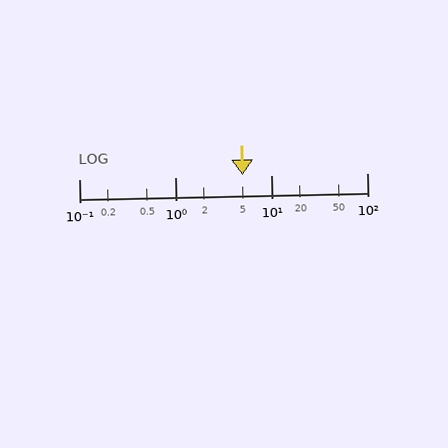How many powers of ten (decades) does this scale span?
The scale spans 3 decades, from 0.1 to 100.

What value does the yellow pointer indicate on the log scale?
The pointer indicates approximately 5.1.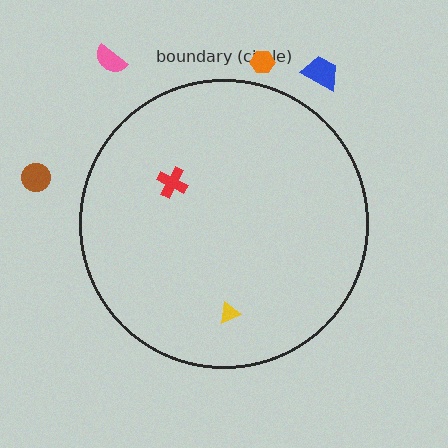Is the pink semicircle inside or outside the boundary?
Outside.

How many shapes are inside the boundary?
2 inside, 4 outside.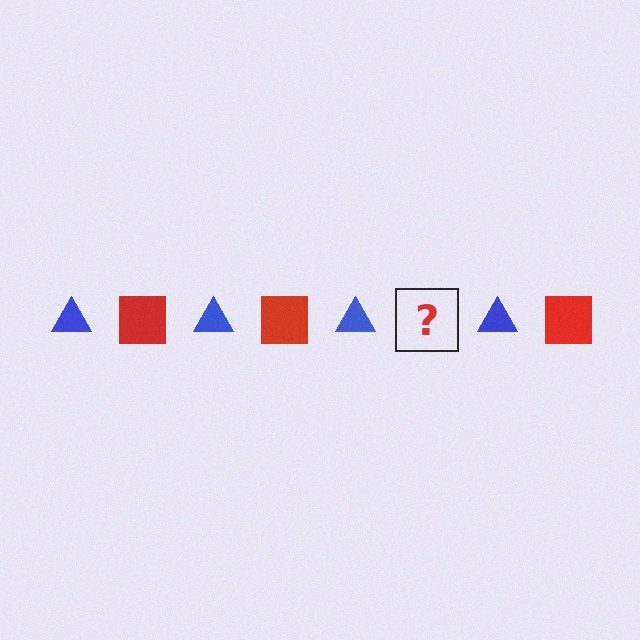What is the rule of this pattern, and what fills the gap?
The rule is that the pattern alternates between blue triangle and red square. The gap should be filled with a red square.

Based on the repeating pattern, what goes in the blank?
The blank should be a red square.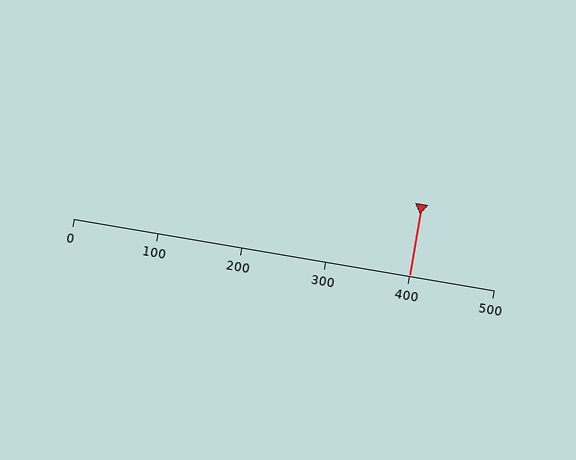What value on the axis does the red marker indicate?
The marker indicates approximately 400.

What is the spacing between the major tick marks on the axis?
The major ticks are spaced 100 apart.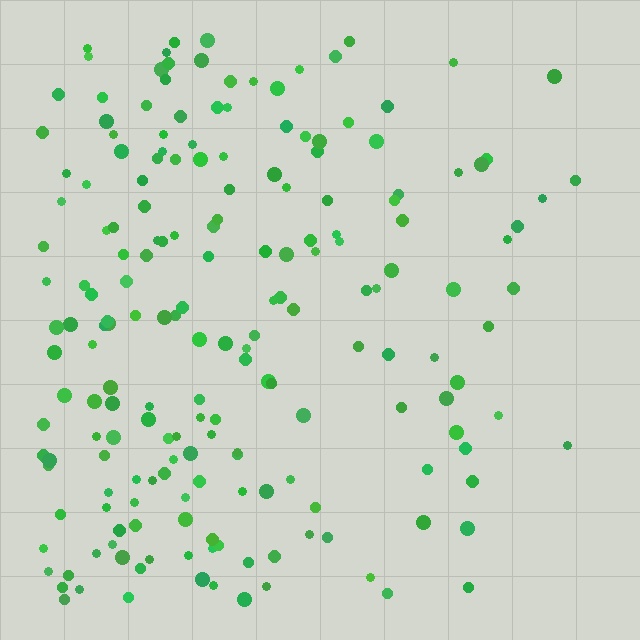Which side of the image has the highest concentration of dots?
The left.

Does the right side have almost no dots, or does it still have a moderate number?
Still a moderate number, just noticeably fewer than the left.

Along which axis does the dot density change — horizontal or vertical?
Horizontal.